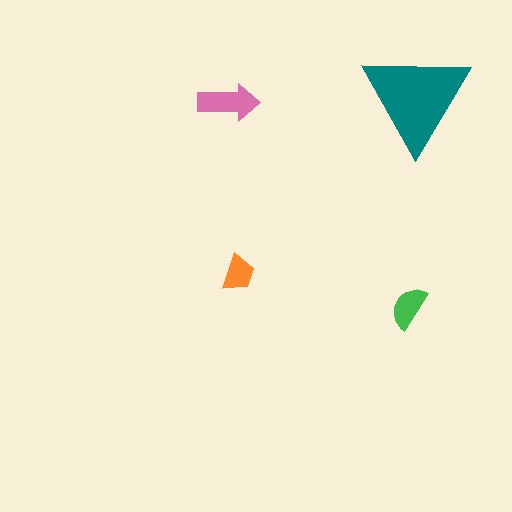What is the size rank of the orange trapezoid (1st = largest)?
4th.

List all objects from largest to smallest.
The teal triangle, the pink arrow, the green semicircle, the orange trapezoid.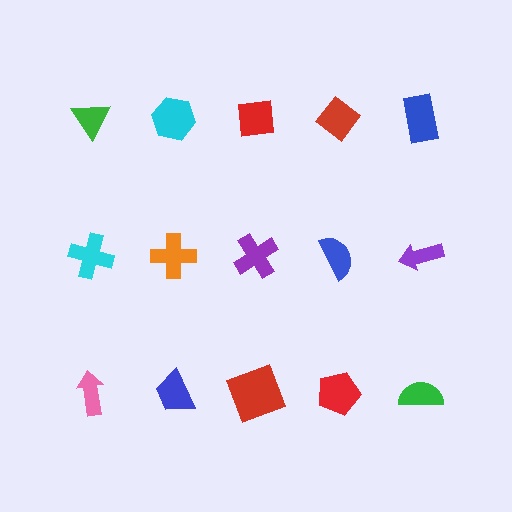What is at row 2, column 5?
A purple arrow.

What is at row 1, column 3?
A red square.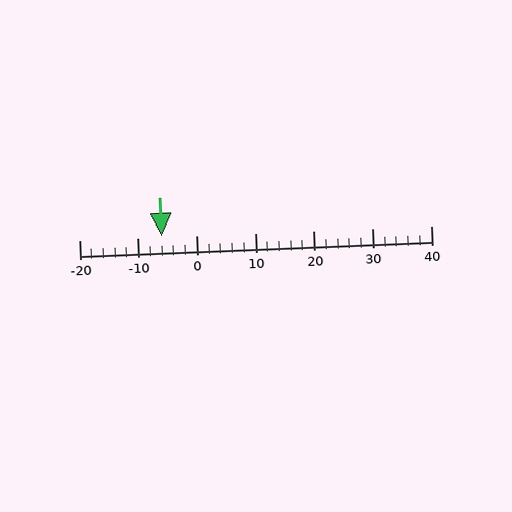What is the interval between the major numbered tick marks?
The major tick marks are spaced 10 units apart.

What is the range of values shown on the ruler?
The ruler shows values from -20 to 40.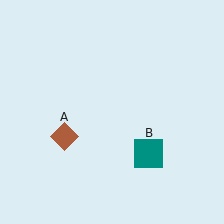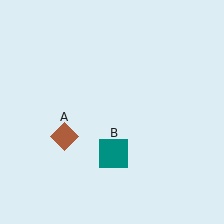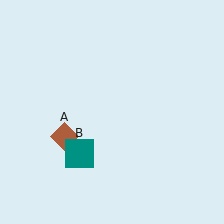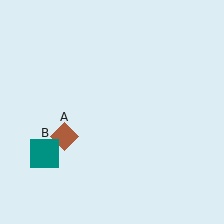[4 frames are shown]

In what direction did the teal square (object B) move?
The teal square (object B) moved left.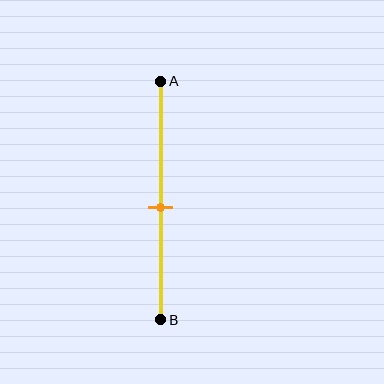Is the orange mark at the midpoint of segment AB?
Yes, the mark is approximately at the midpoint.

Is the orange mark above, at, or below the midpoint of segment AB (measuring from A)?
The orange mark is approximately at the midpoint of segment AB.